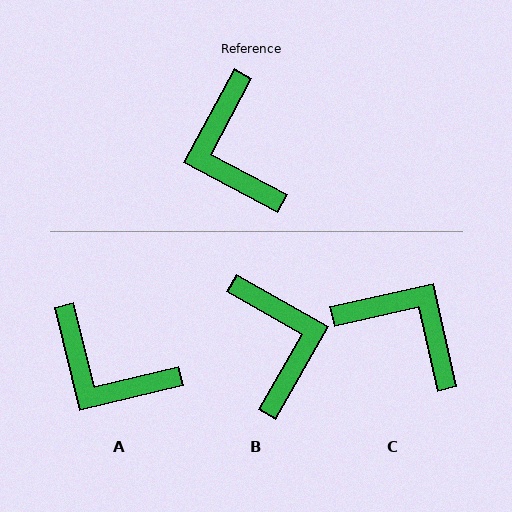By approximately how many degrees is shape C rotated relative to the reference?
Approximately 139 degrees clockwise.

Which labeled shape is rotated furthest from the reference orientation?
B, about 178 degrees away.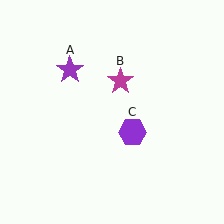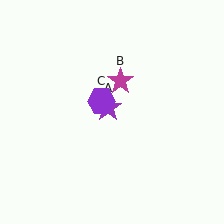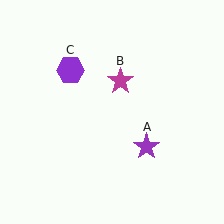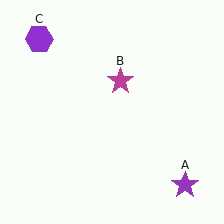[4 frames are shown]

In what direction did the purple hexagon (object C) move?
The purple hexagon (object C) moved up and to the left.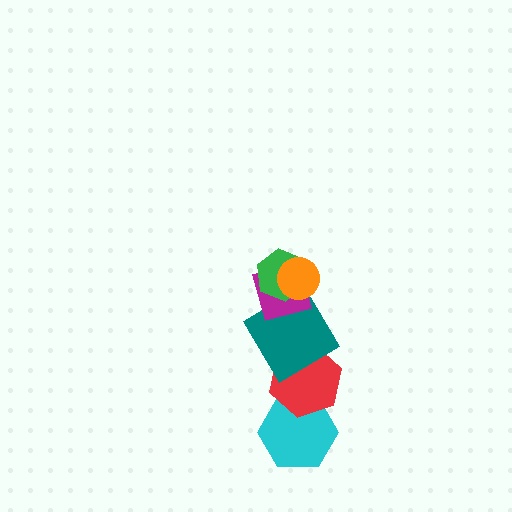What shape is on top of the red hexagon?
The teal diamond is on top of the red hexagon.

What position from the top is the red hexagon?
The red hexagon is 5th from the top.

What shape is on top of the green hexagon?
The orange circle is on top of the green hexagon.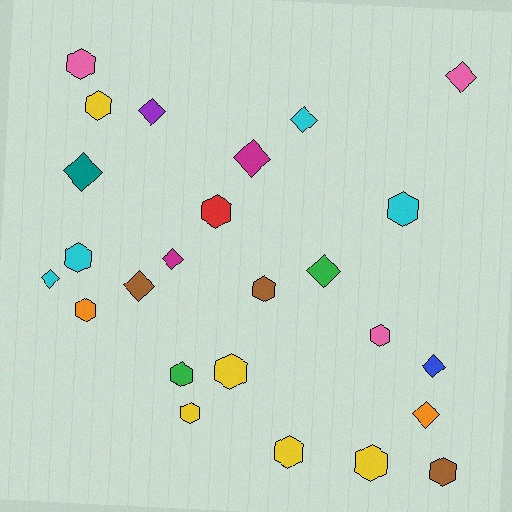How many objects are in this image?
There are 25 objects.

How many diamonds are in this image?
There are 11 diamonds.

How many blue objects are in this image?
There is 1 blue object.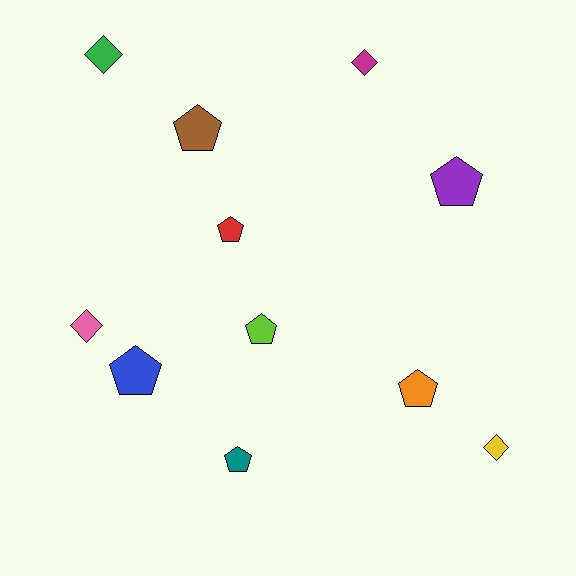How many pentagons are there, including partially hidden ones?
There are 7 pentagons.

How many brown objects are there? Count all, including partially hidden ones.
There is 1 brown object.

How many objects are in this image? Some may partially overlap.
There are 11 objects.